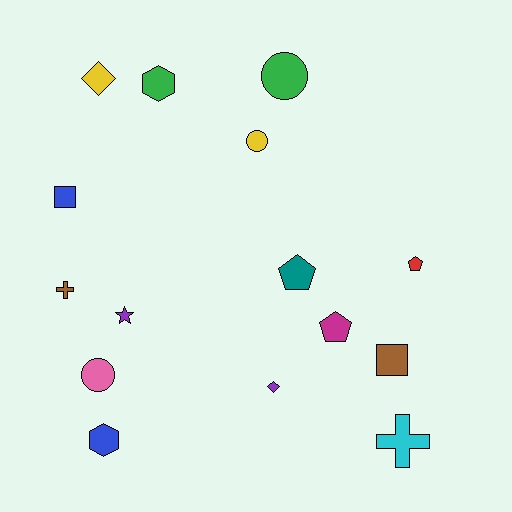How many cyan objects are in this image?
There is 1 cyan object.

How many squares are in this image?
There are 2 squares.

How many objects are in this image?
There are 15 objects.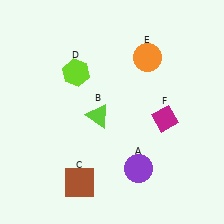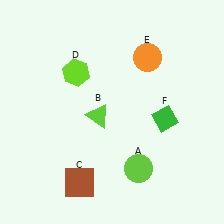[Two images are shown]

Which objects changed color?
A changed from purple to lime. F changed from magenta to green.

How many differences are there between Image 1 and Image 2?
There are 2 differences between the two images.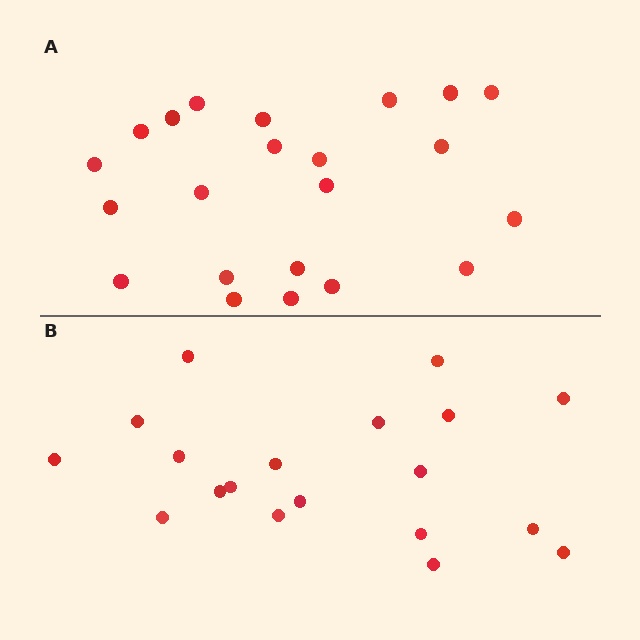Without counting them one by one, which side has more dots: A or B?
Region A (the top region) has more dots.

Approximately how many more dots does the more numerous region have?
Region A has just a few more — roughly 2 or 3 more dots than region B.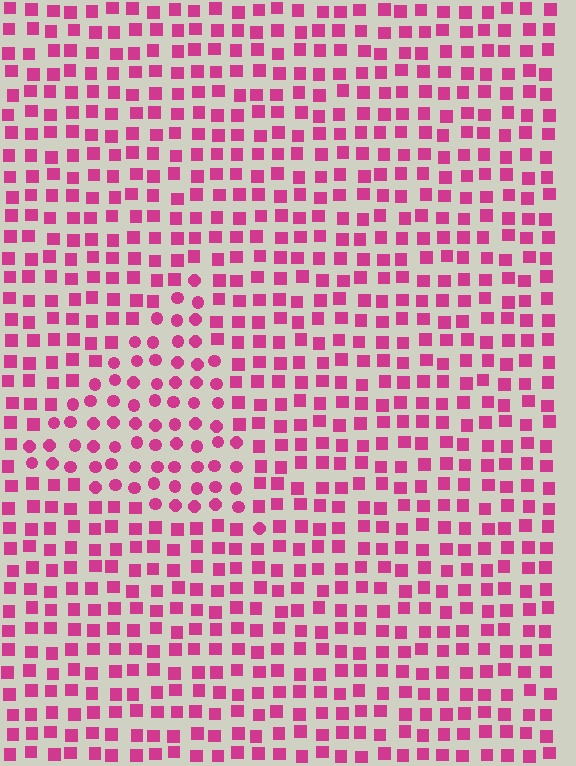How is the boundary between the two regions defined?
The boundary is defined by a change in element shape: circles inside vs. squares outside. All elements share the same color and spacing.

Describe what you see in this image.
The image is filled with small magenta elements arranged in a uniform grid. A triangle-shaped region contains circles, while the surrounding area contains squares. The boundary is defined purely by the change in element shape.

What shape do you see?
I see a triangle.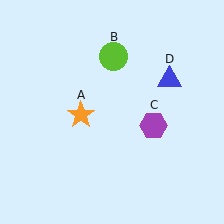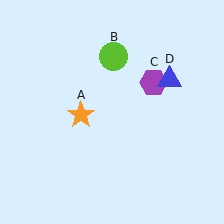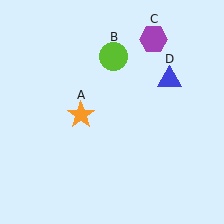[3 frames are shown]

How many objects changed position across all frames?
1 object changed position: purple hexagon (object C).